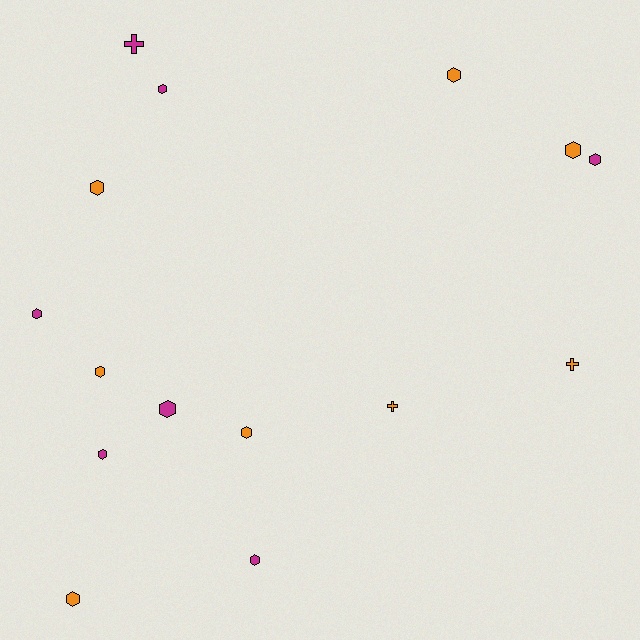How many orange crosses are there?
There are 2 orange crosses.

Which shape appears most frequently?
Hexagon, with 12 objects.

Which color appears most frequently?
Orange, with 8 objects.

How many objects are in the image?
There are 15 objects.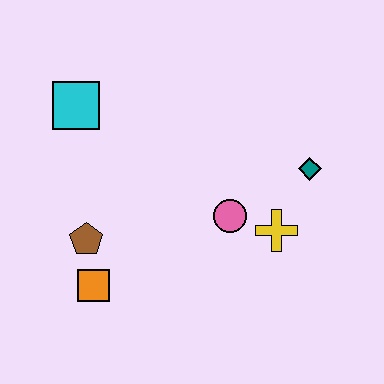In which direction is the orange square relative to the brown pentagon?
The orange square is below the brown pentagon.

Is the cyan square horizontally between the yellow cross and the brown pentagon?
No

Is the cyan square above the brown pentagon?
Yes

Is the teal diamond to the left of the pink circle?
No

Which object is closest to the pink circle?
The yellow cross is closest to the pink circle.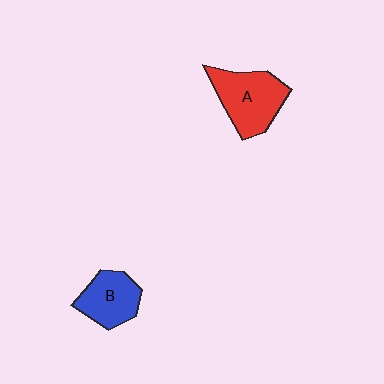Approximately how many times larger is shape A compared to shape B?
Approximately 1.3 times.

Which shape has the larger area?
Shape A (red).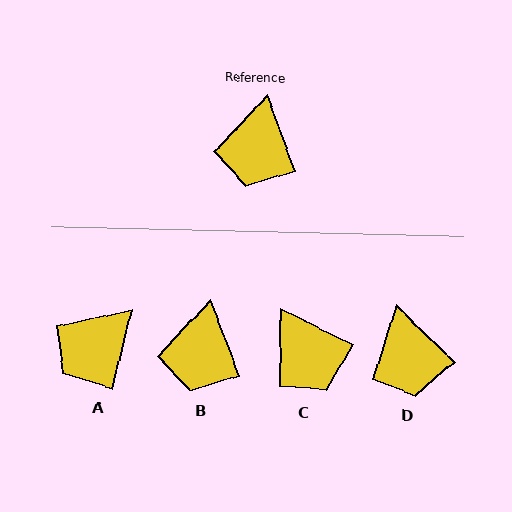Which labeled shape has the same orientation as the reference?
B.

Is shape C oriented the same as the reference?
No, it is off by about 43 degrees.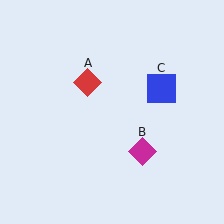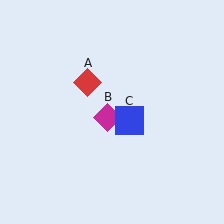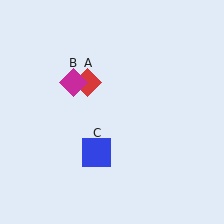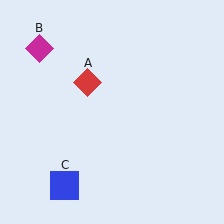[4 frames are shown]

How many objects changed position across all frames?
2 objects changed position: magenta diamond (object B), blue square (object C).